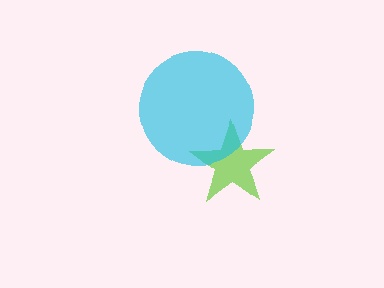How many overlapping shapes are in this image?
There are 2 overlapping shapes in the image.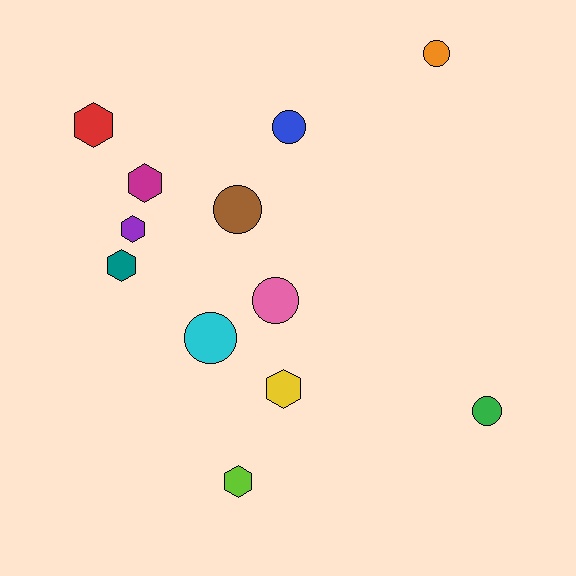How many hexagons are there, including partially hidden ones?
There are 6 hexagons.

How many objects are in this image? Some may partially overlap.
There are 12 objects.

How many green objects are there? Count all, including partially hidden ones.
There is 1 green object.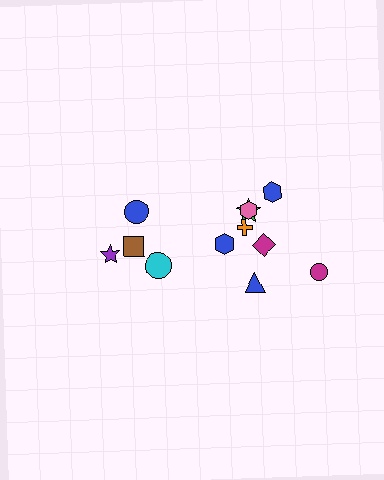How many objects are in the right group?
There are 8 objects.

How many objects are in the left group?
There are 4 objects.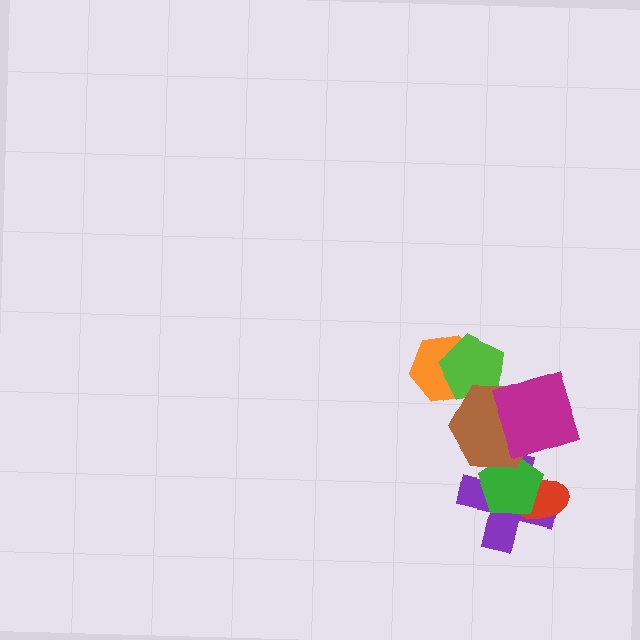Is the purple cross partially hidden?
Yes, it is partially covered by another shape.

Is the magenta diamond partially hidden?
No, no other shape covers it.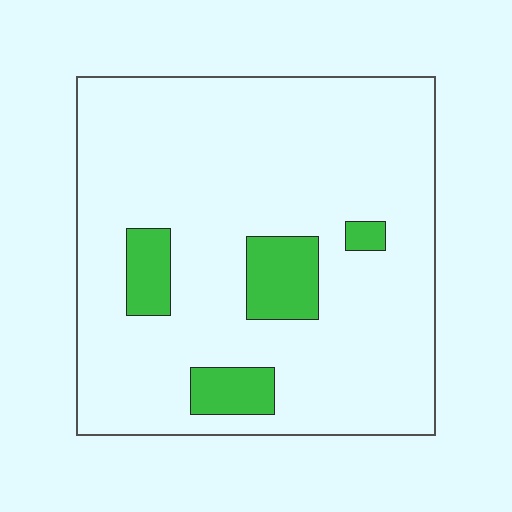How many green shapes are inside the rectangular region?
4.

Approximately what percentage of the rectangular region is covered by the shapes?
Approximately 10%.